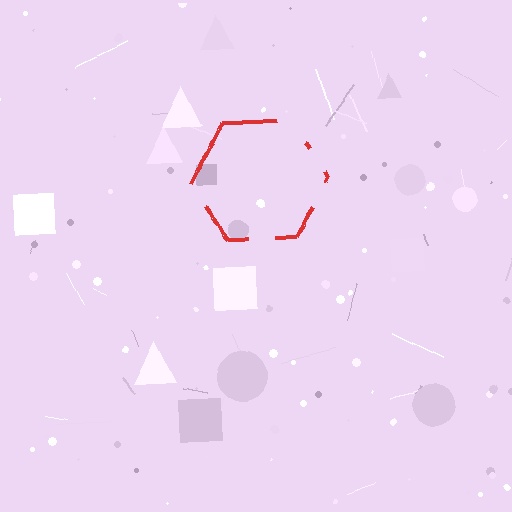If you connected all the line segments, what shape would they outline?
They would outline a hexagon.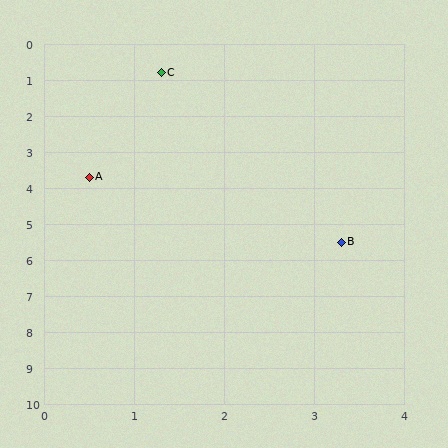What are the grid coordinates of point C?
Point C is at approximately (1.3, 0.8).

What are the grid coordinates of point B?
Point B is at approximately (3.3, 5.5).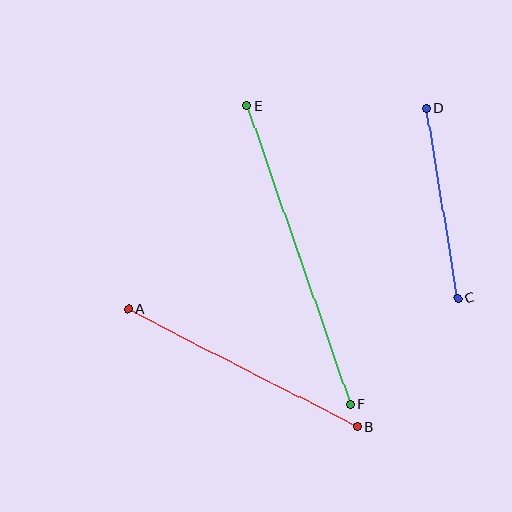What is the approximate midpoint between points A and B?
The midpoint is at approximately (243, 368) pixels.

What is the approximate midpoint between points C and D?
The midpoint is at approximately (442, 203) pixels.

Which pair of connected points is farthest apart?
Points E and F are farthest apart.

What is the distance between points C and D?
The distance is approximately 192 pixels.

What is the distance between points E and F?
The distance is approximately 316 pixels.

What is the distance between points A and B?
The distance is approximately 258 pixels.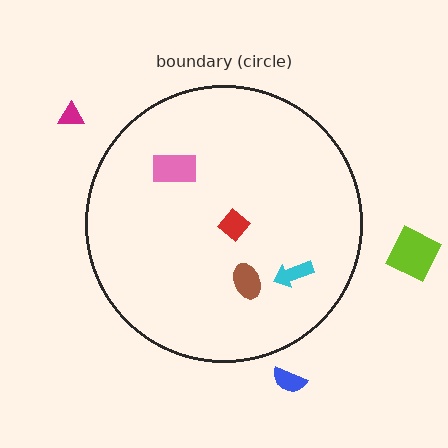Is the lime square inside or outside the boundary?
Outside.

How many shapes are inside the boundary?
4 inside, 3 outside.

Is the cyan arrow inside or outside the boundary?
Inside.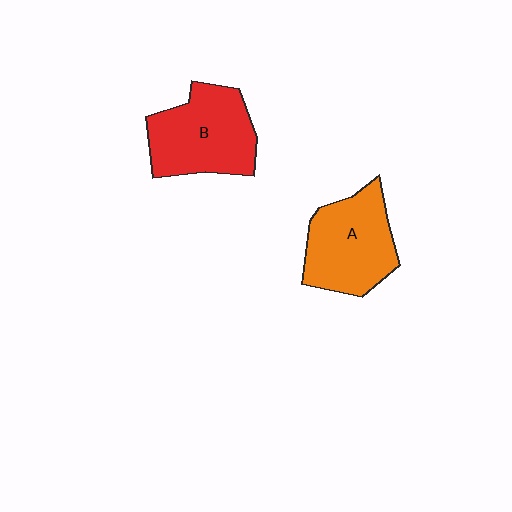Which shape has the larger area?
Shape B (red).